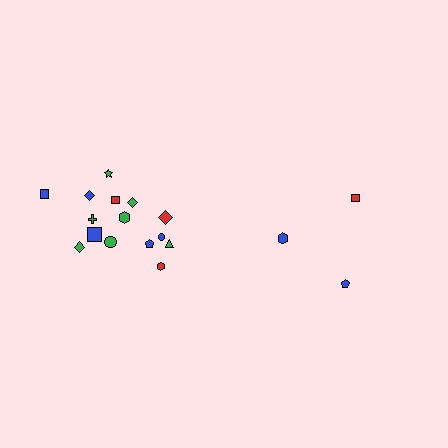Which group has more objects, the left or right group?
The left group.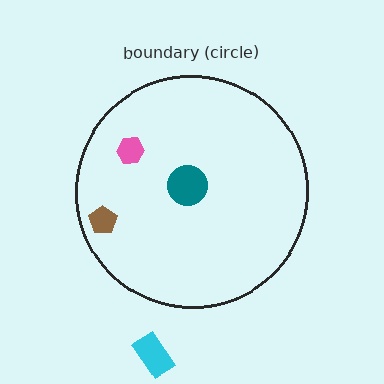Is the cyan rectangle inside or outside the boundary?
Outside.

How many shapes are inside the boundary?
3 inside, 1 outside.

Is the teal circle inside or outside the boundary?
Inside.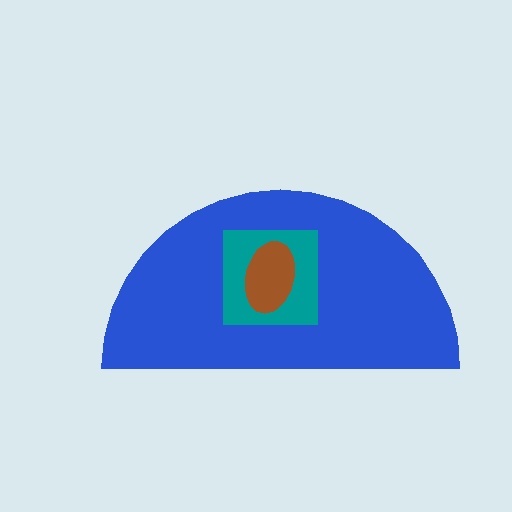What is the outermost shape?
The blue semicircle.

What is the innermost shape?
The brown ellipse.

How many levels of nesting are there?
3.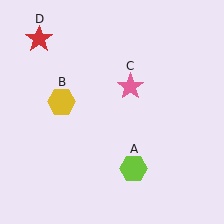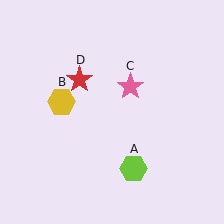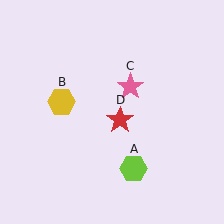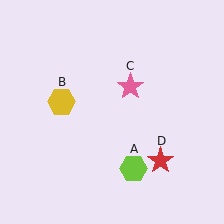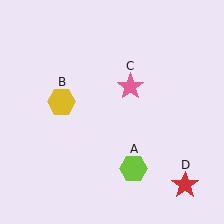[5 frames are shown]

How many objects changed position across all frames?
1 object changed position: red star (object D).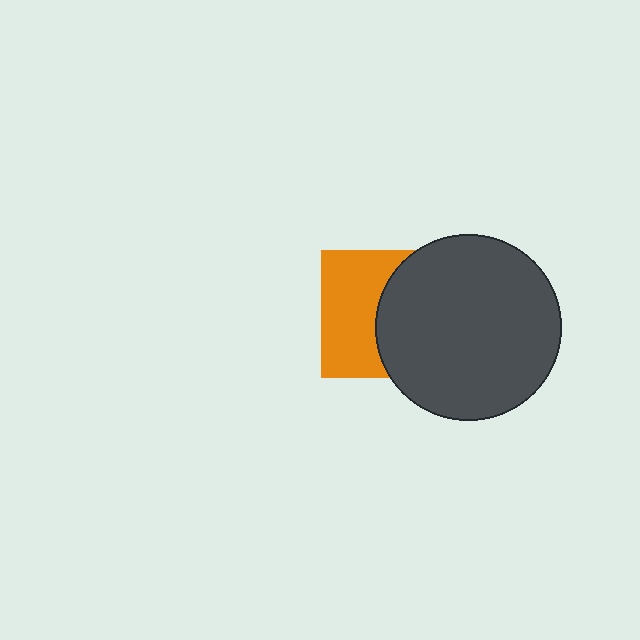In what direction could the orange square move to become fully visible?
The orange square could move left. That would shift it out from behind the dark gray circle entirely.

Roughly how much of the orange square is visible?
About half of it is visible (roughly 49%).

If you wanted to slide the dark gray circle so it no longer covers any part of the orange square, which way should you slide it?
Slide it right — that is the most direct way to separate the two shapes.